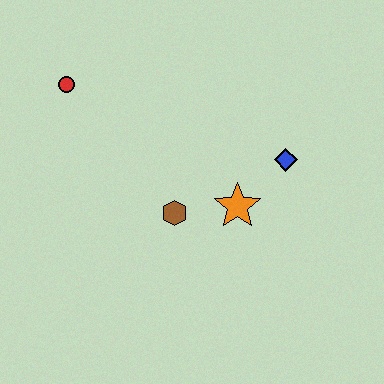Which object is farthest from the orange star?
The red circle is farthest from the orange star.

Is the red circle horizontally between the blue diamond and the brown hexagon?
No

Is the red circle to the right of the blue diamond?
No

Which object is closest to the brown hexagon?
The orange star is closest to the brown hexagon.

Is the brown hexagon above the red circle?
No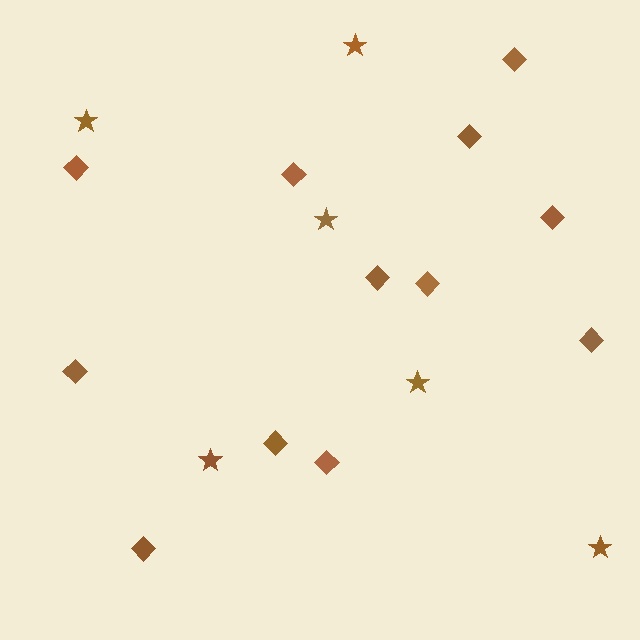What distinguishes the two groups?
There are 2 groups: one group of stars (6) and one group of diamonds (12).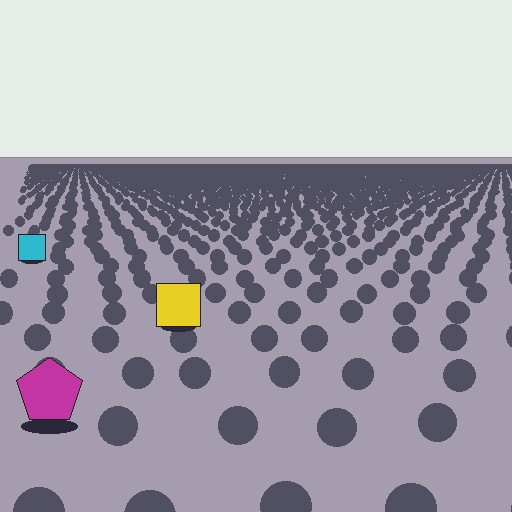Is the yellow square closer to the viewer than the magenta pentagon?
No. The magenta pentagon is closer — you can tell from the texture gradient: the ground texture is coarser near it.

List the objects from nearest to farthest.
From nearest to farthest: the magenta pentagon, the yellow square, the cyan square.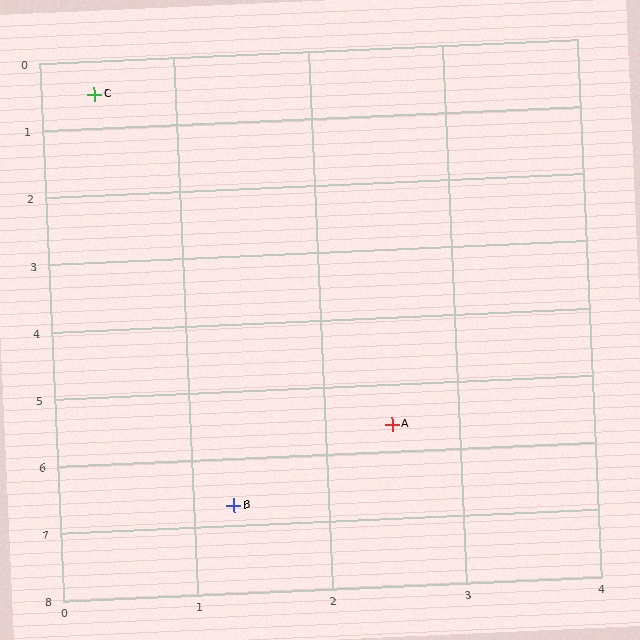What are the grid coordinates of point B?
Point B is at approximately (1.3, 6.7).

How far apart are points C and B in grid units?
Points C and B are about 6.3 grid units apart.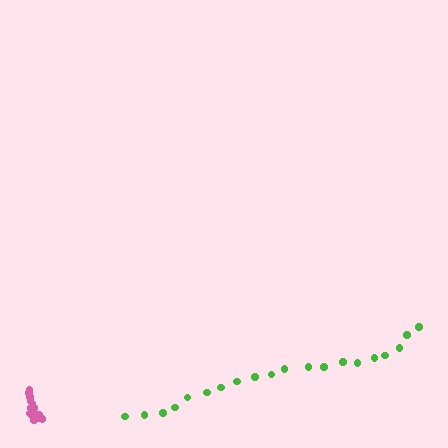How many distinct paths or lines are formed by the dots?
There are 2 distinct paths.